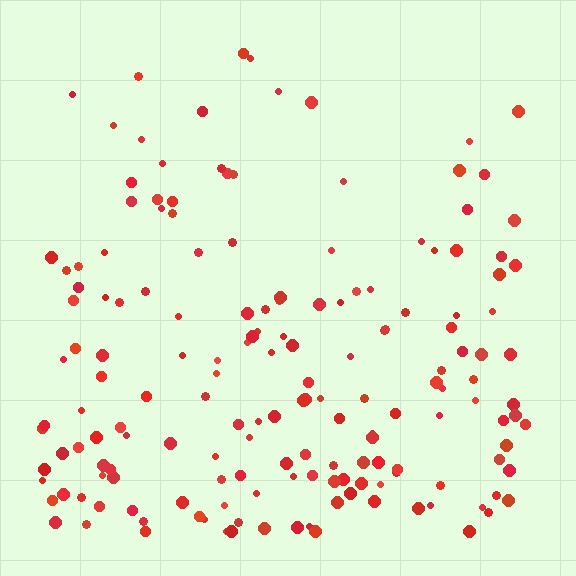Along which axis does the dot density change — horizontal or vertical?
Vertical.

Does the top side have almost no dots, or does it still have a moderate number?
Still a moderate number, just noticeably fewer than the bottom.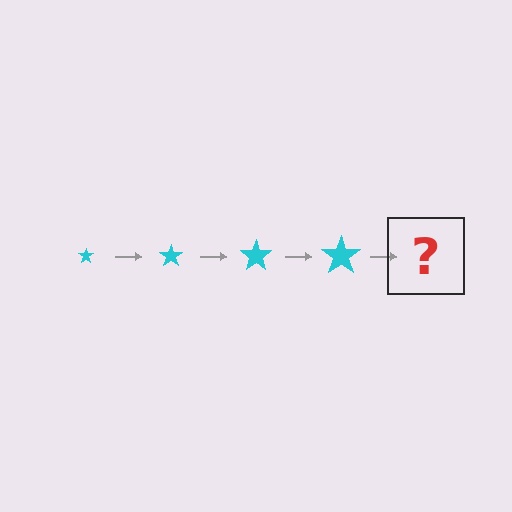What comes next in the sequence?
The next element should be a cyan star, larger than the previous one.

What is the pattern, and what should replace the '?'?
The pattern is that the star gets progressively larger each step. The '?' should be a cyan star, larger than the previous one.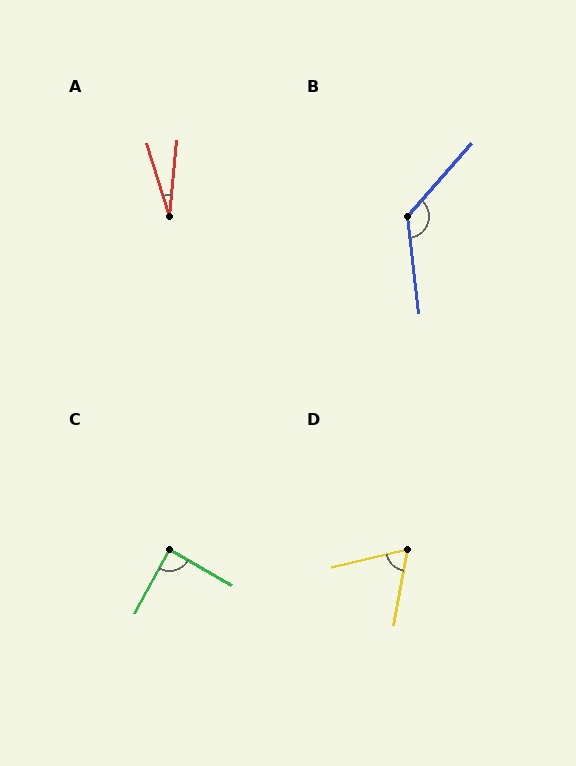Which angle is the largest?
B, at approximately 132 degrees.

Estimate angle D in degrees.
Approximately 67 degrees.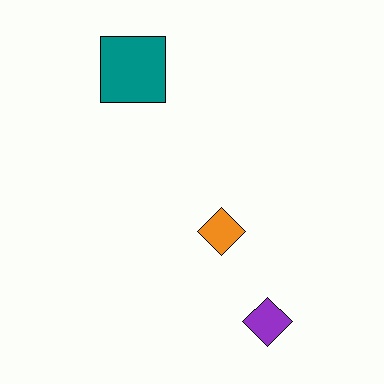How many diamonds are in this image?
There are 2 diamonds.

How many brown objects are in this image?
There are no brown objects.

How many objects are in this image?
There are 3 objects.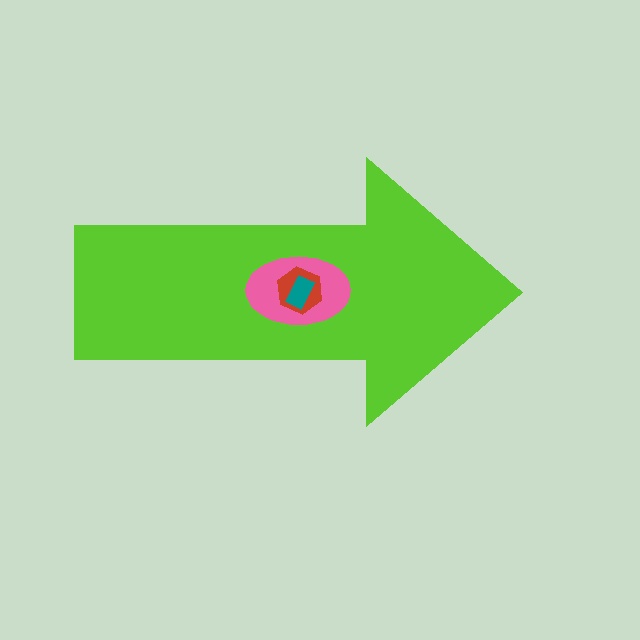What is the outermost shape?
The lime arrow.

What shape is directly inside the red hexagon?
The teal rectangle.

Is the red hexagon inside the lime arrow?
Yes.